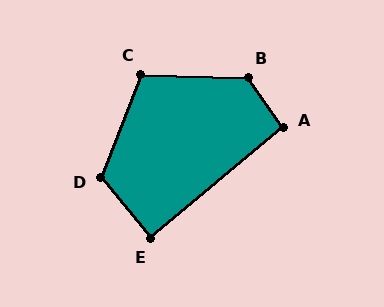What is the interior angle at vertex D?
Approximately 120 degrees (obtuse).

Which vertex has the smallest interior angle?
E, at approximately 89 degrees.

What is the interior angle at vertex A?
Approximately 95 degrees (obtuse).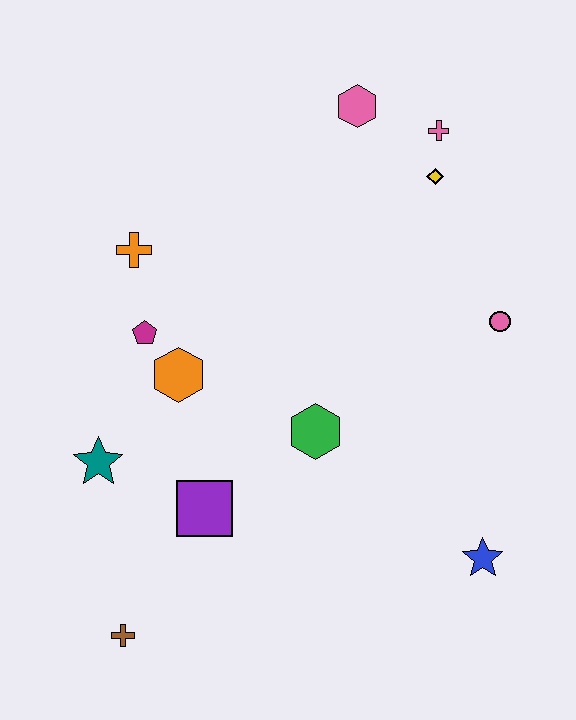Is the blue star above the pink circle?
No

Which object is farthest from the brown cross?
The pink cross is farthest from the brown cross.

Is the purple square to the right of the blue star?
No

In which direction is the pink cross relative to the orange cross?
The pink cross is to the right of the orange cross.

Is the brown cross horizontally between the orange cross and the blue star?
No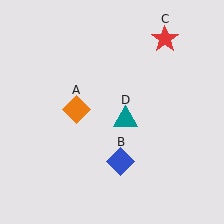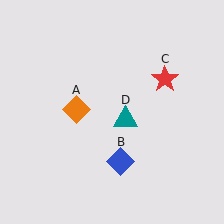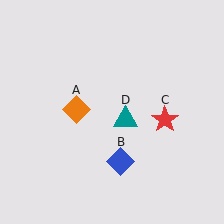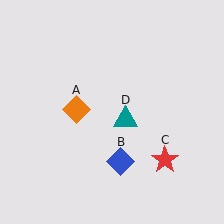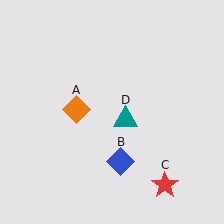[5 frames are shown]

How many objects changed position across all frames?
1 object changed position: red star (object C).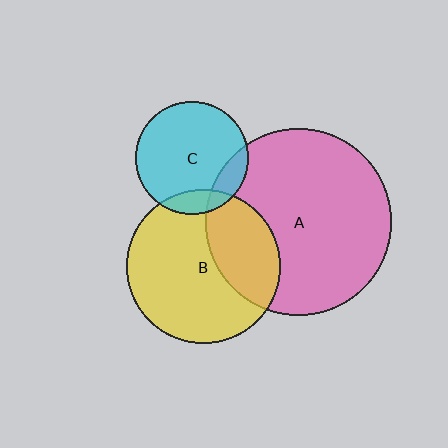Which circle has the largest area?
Circle A (pink).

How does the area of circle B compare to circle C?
Approximately 1.9 times.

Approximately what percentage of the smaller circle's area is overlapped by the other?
Approximately 30%.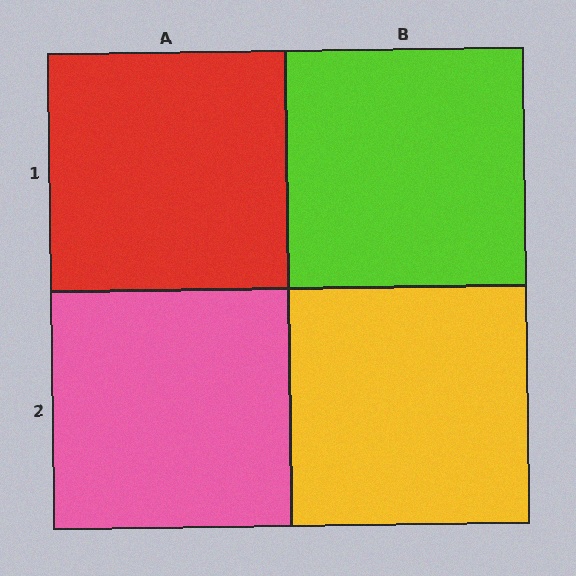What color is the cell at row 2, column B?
Yellow.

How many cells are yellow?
1 cell is yellow.